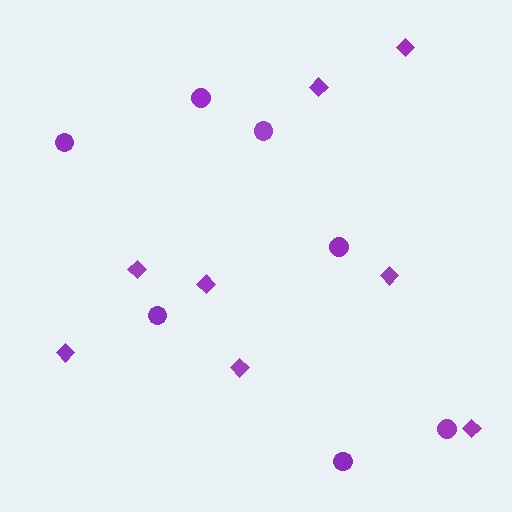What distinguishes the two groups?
There are 2 groups: one group of diamonds (8) and one group of circles (7).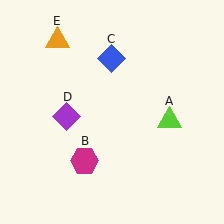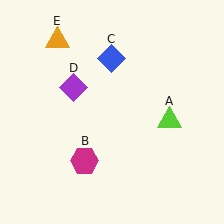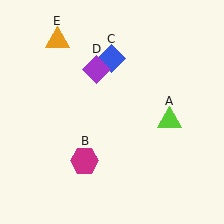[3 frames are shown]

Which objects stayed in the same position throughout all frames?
Lime triangle (object A) and magenta hexagon (object B) and blue diamond (object C) and orange triangle (object E) remained stationary.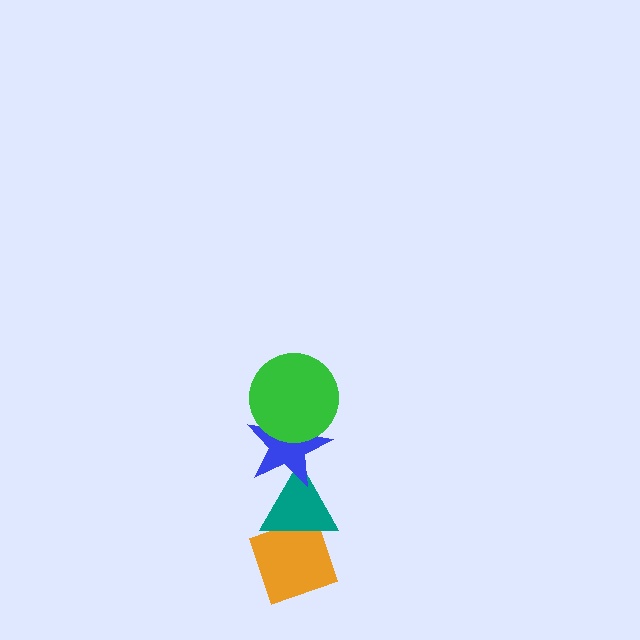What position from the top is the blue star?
The blue star is 2nd from the top.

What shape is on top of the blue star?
The green circle is on top of the blue star.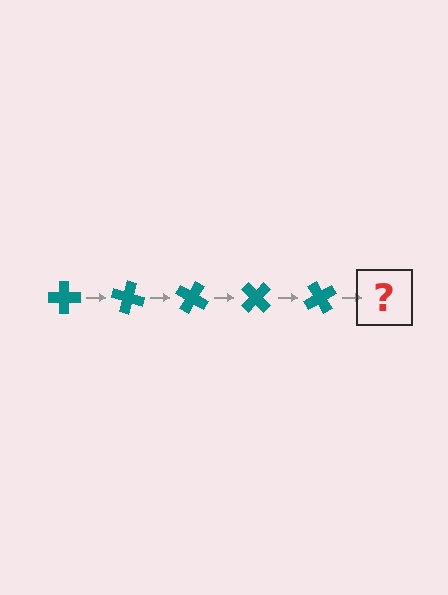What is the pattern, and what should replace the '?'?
The pattern is that the cross rotates 15 degrees each step. The '?' should be a teal cross rotated 75 degrees.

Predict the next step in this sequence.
The next step is a teal cross rotated 75 degrees.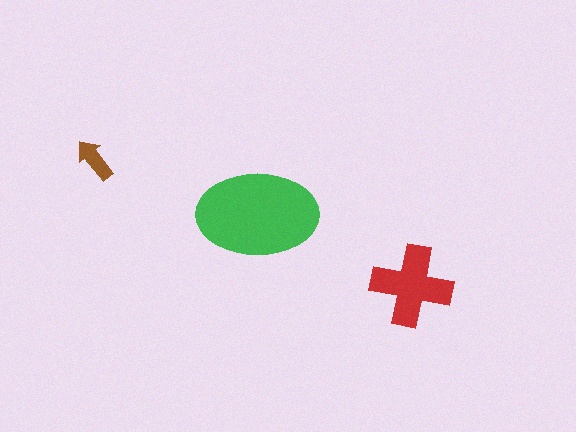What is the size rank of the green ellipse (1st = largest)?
1st.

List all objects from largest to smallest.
The green ellipse, the red cross, the brown arrow.